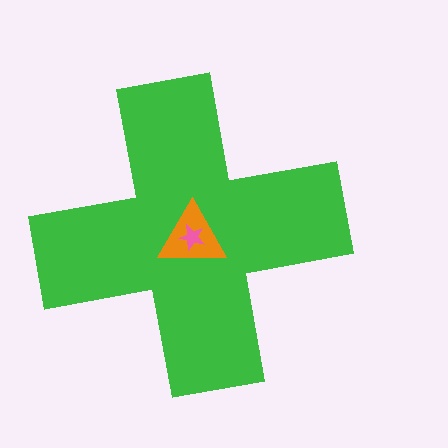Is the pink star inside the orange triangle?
Yes.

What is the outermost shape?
The green cross.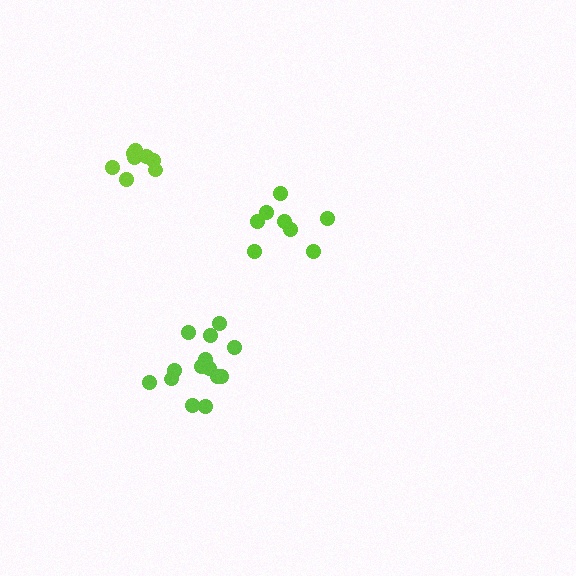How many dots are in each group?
Group 1: 14 dots, Group 2: 8 dots, Group 3: 8 dots (30 total).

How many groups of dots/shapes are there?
There are 3 groups.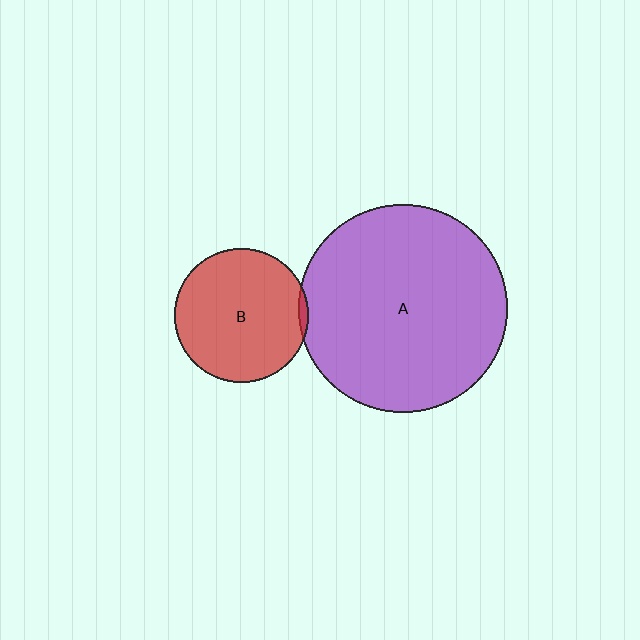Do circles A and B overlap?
Yes.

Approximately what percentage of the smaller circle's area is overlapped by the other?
Approximately 5%.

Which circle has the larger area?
Circle A (purple).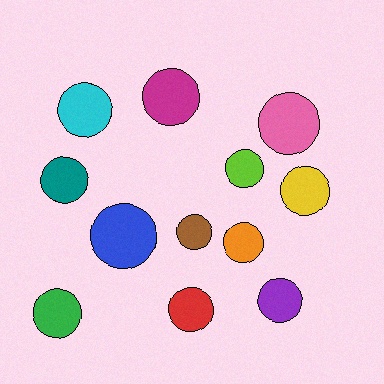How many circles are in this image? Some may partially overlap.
There are 12 circles.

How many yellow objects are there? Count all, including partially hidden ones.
There is 1 yellow object.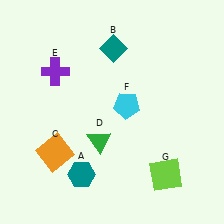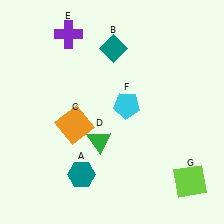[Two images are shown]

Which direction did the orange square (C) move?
The orange square (C) moved up.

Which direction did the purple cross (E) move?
The purple cross (E) moved up.